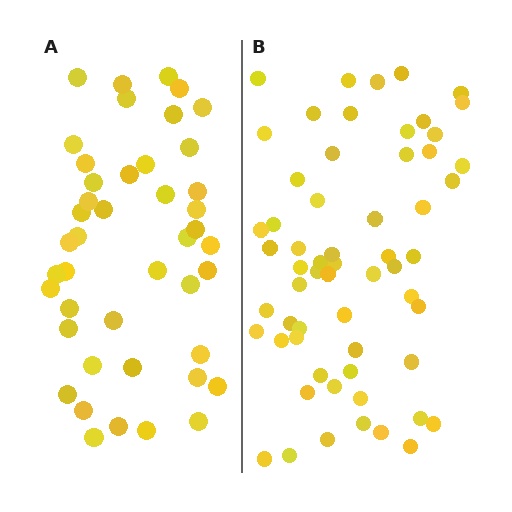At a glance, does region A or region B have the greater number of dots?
Region B (the right region) has more dots.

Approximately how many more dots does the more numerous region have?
Region B has approximately 15 more dots than region A.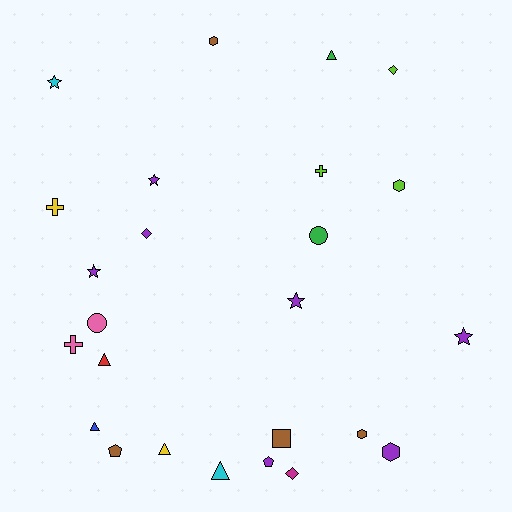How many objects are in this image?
There are 25 objects.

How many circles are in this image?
There are 2 circles.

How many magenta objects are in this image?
There is 1 magenta object.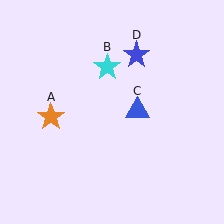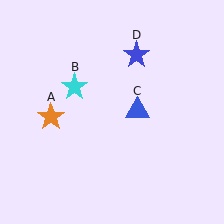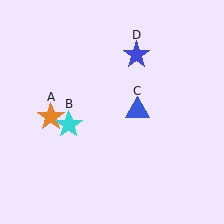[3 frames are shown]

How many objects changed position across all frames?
1 object changed position: cyan star (object B).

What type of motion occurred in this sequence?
The cyan star (object B) rotated counterclockwise around the center of the scene.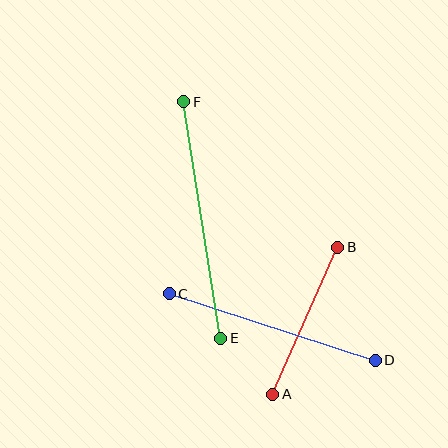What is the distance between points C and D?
The distance is approximately 217 pixels.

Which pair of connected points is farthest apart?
Points E and F are farthest apart.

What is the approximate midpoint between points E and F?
The midpoint is at approximately (202, 220) pixels.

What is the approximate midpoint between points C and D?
The midpoint is at approximately (272, 327) pixels.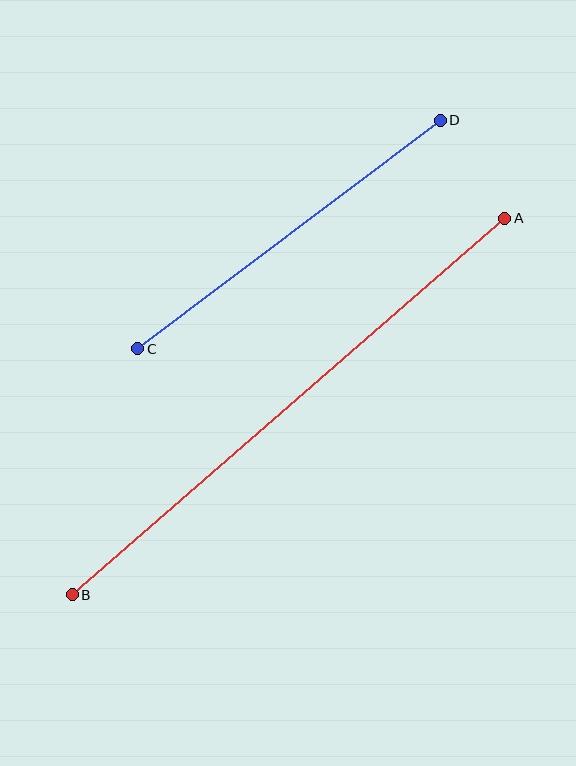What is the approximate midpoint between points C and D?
The midpoint is at approximately (289, 235) pixels.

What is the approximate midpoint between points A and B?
The midpoint is at approximately (288, 407) pixels.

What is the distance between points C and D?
The distance is approximately 379 pixels.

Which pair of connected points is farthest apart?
Points A and B are farthest apart.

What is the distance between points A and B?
The distance is approximately 574 pixels.